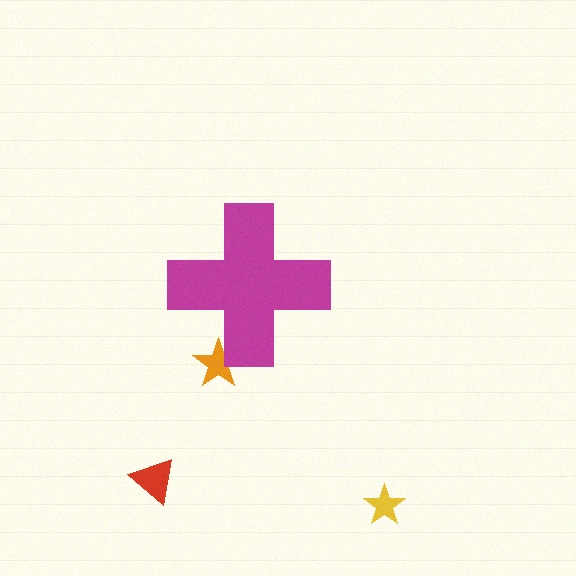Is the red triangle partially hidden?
No, the red triangle is fully visible.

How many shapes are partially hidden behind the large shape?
1 shape is partially hidden.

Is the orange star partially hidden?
Yes, the orange star is partially hidden behind the magenta cross.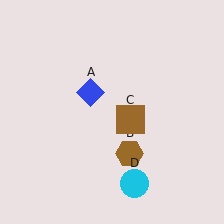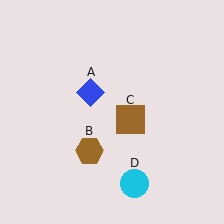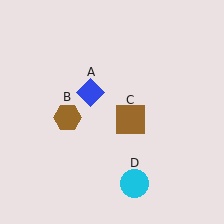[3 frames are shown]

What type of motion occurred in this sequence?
The brown hexagon (object B) rotated clockwise around the center of the scene.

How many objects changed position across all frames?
1 object changed position: brown hexagon (object B).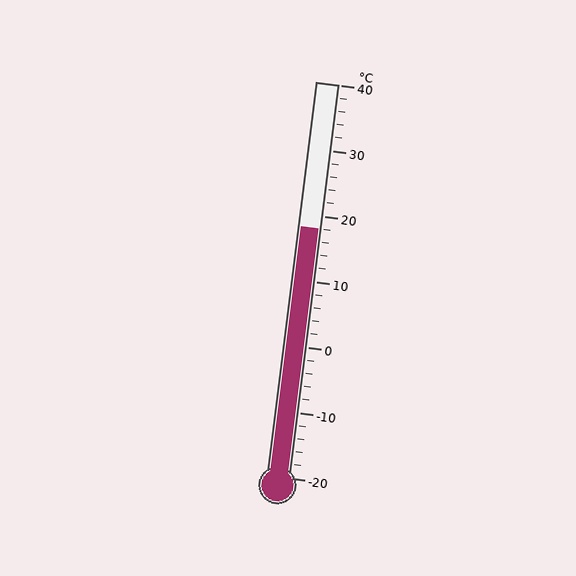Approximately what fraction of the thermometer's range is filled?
The thermometer is filled to approximately 65% of its range.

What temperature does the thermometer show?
The thermometer shows approximately 18°C.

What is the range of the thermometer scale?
The thermometer scale ranges from -20°C to 40°C.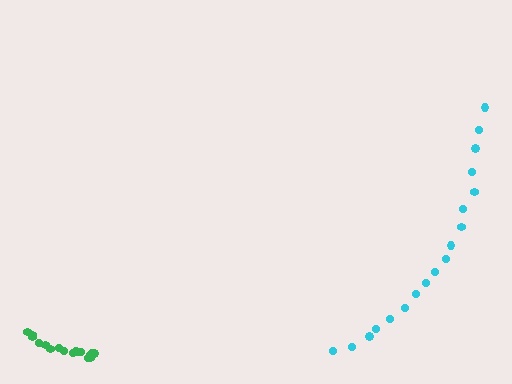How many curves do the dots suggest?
There are 2 distinct paths.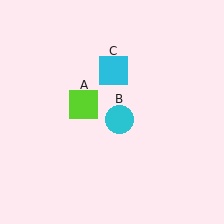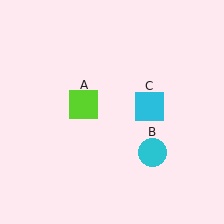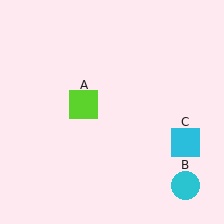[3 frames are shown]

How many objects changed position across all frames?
2 objects changed position: cyan circle (object B), cyan square (object C).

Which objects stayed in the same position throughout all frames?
Lime square (object A) remained stationary.